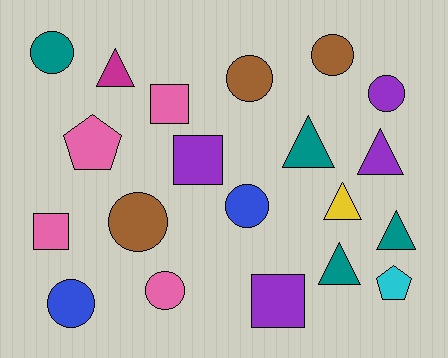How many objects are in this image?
There are 20 objects.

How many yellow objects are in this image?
There is 1 yellow object.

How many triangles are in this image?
There are 6 triangles.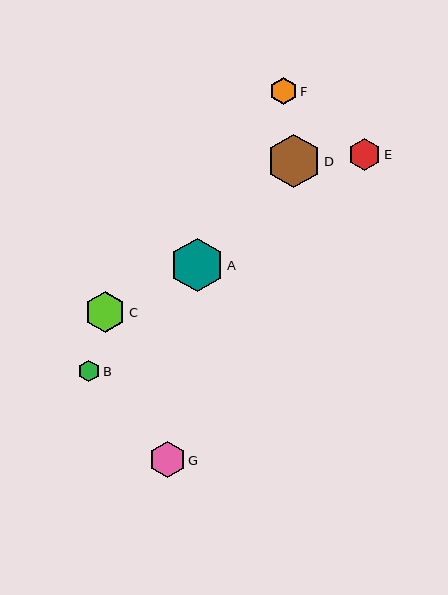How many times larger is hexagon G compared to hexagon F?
Hexagon G is approximately 1.4 times the size of hexagon F.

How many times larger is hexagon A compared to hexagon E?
Hexagon A is approximately 1.7 times the size of hexagon E.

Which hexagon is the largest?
Hexagon D is the largest with a size of approximately 53 pixels.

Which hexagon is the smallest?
Hexagon B is the smallest with a size of approximately 22 pixels.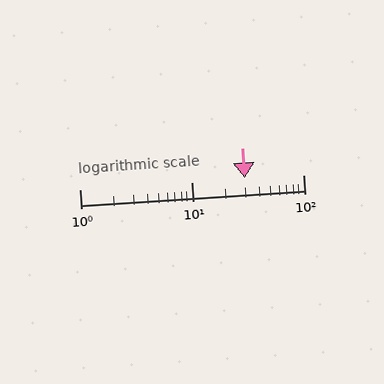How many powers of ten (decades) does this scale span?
The scale spans 2 decades, from 1 to 100.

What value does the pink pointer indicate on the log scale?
The pointer indicates approximately 30.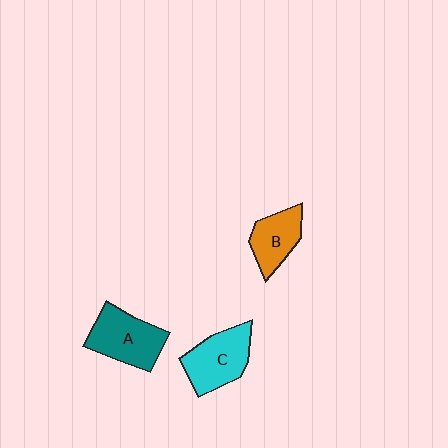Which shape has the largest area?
Shape A (teal).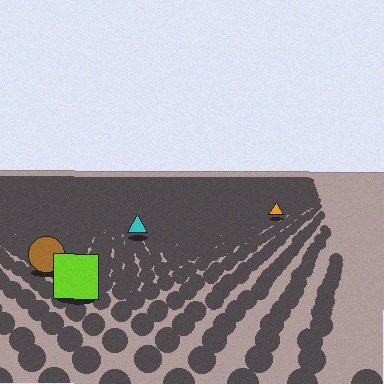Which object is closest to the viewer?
The lime square is closest. The texture marks near it are larger and more spread out.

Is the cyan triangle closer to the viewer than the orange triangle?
Yes. The cyan triangle is closer — you can tell from the texture gradient: the ground texture is coarser near it.